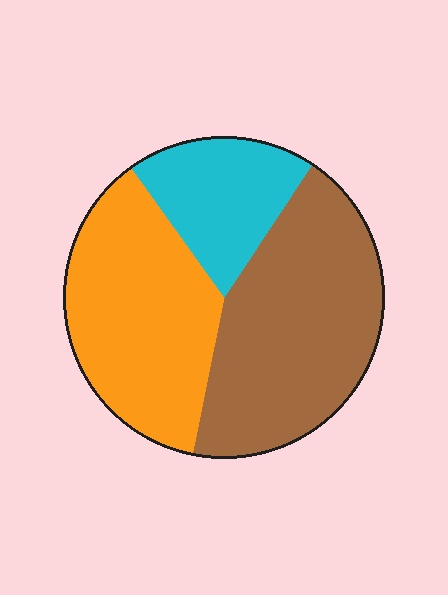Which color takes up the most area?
Brown, at roughly 45%.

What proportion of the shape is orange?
Orange takes up about three eighths (3/8) of the shape.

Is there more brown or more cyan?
Brown.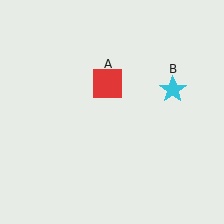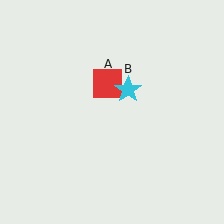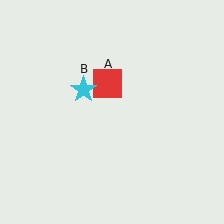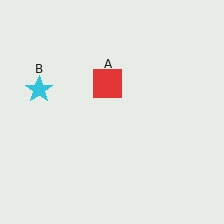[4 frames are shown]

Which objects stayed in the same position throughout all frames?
Red square (object A) remained stationary.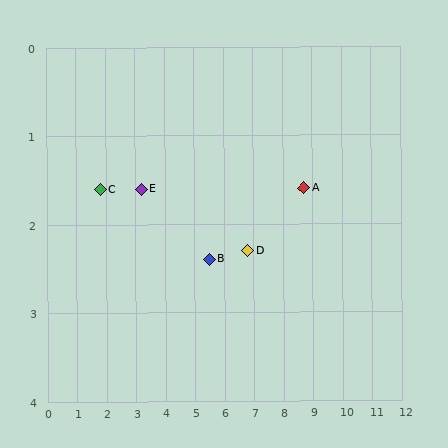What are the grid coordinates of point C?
Point C is at approximately (1.8, 1.6).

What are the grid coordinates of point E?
Point E is at approximately (3.2, 1.6).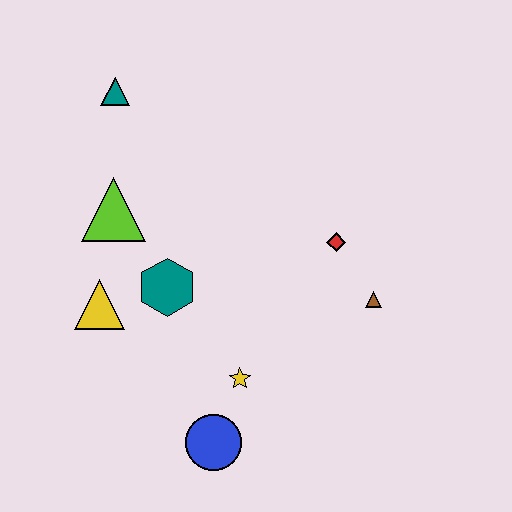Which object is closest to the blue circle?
The yellow star is closest to the blue circle.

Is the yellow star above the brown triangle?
No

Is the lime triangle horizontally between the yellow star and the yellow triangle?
Yes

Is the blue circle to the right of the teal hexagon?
Yes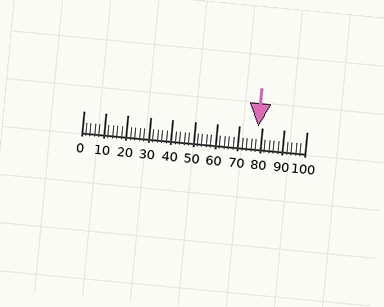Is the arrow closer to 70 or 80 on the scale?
The arrow is closer to 80.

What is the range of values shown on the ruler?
The ruler shows values from 0 to 100.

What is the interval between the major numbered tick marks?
The major tick marks are spaced 10 units apart.